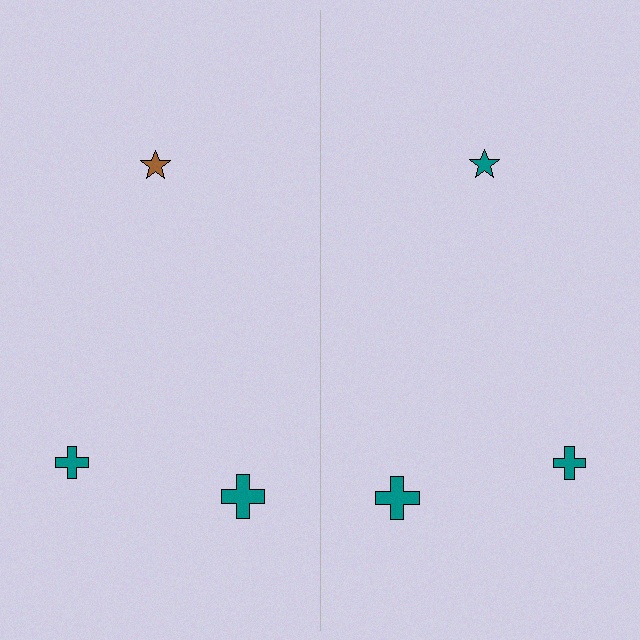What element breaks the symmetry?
The teal star on the right side breaks the symmetry — its mirror counterpart is brown.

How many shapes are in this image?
There are 6 shapes in this image.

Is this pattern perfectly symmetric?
No, the pattern is not perfectly symmetric. The teal star on the right side breaks the symmetry — its mirror counterpart is brown.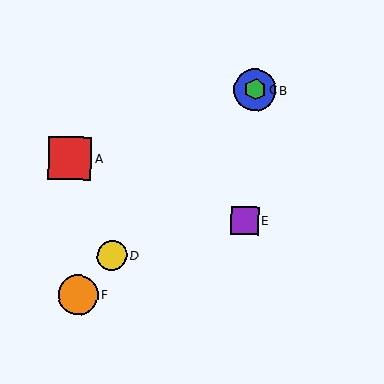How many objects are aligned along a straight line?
4 objects (B, C, D, F) are aligned along a straight line.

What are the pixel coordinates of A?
Object A is at (70, 158).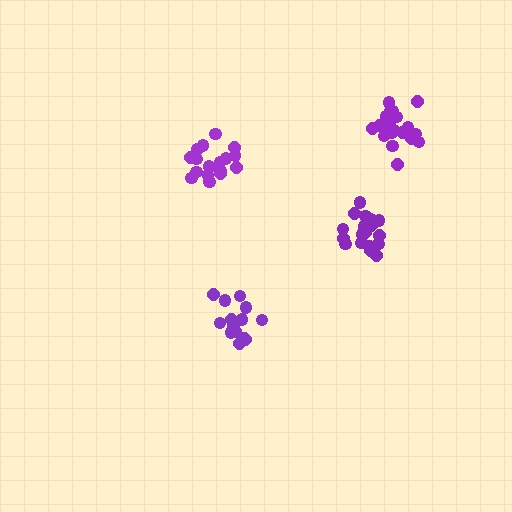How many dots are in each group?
Group 1: 20 dots, Group 2: 19 dots, Group 3: 15 dots, Group 4: 18 dots (72 total).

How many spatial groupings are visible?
There are 4 spatial groupings.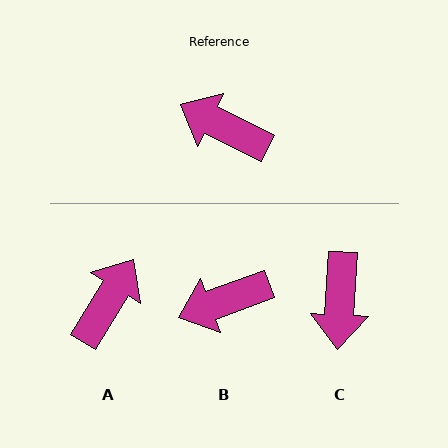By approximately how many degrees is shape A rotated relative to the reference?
Approximately 95 degrees clockwise.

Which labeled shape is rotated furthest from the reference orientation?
C, about 113 degrees away.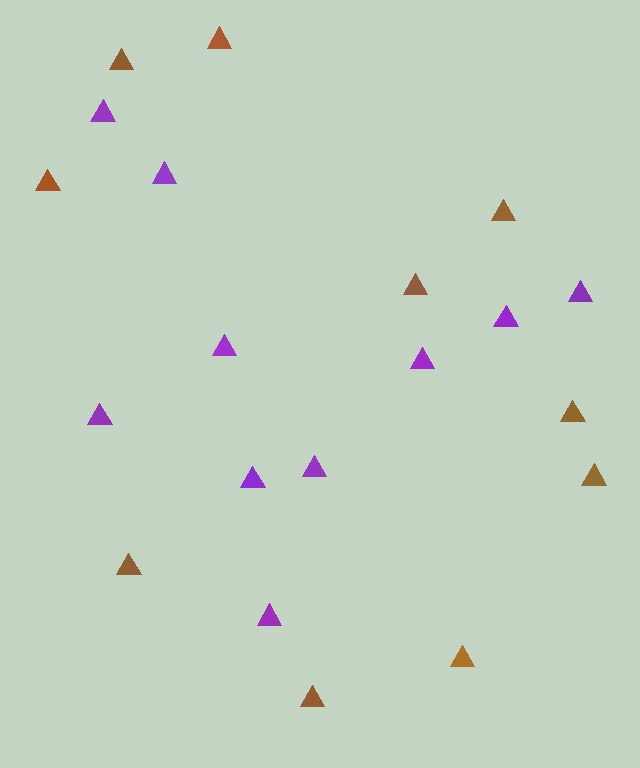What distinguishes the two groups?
There are 2 groups: one group of purple triangles (10) and one group of brown triangles (10).